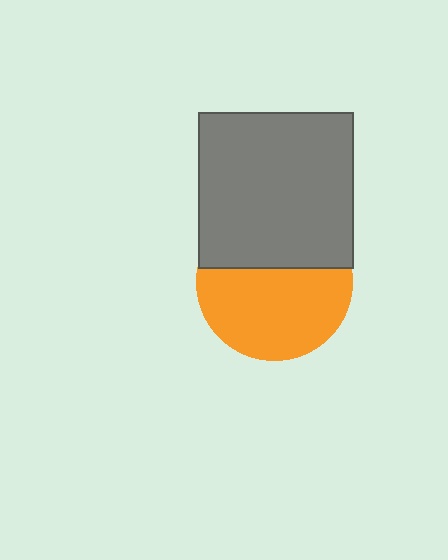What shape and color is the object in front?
The object in front is a gray rectangle.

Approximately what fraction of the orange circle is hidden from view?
Roughly 40% of the orange circle is hidden behind the gray rectangle.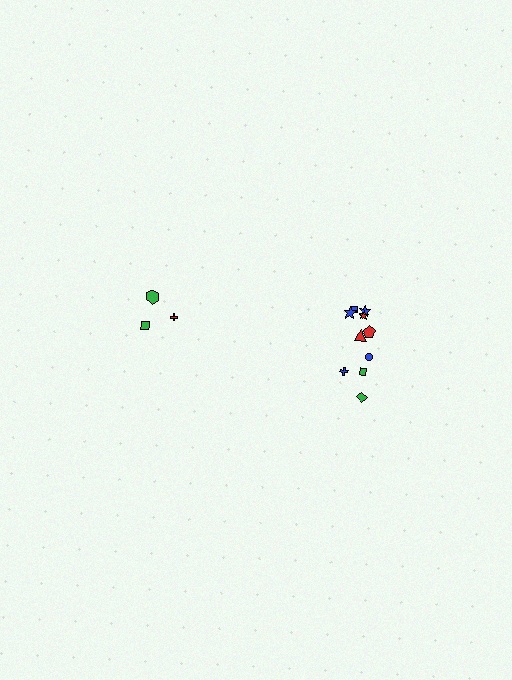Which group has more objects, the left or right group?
The right group.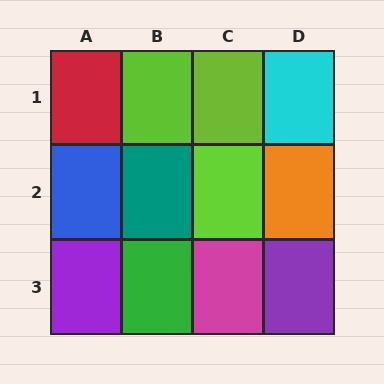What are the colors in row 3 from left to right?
Purple, green, magenta, purple.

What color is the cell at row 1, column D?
Cyan.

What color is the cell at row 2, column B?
Teal.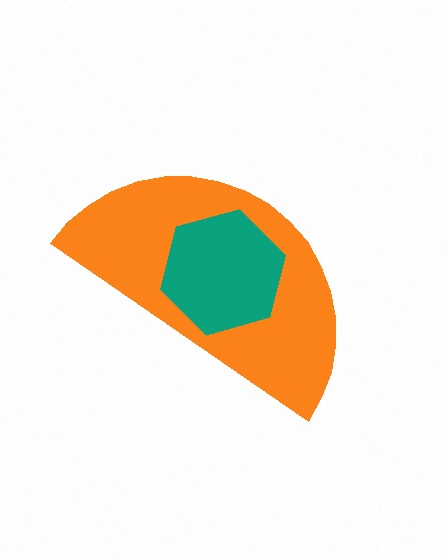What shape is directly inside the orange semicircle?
The teal hexagon.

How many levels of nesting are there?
2.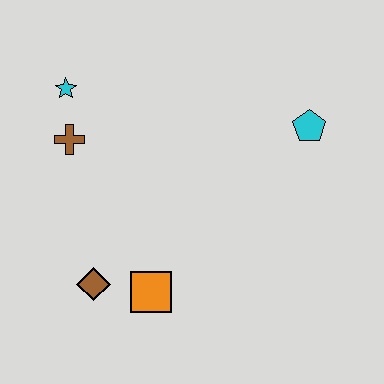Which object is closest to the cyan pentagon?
The orange square is closest to the cyan pentagon.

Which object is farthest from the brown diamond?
The cyan pentagon is farthest from the brown diamond.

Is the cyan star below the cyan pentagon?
No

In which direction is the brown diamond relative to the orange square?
The brown diamond is to the left of the orange square.